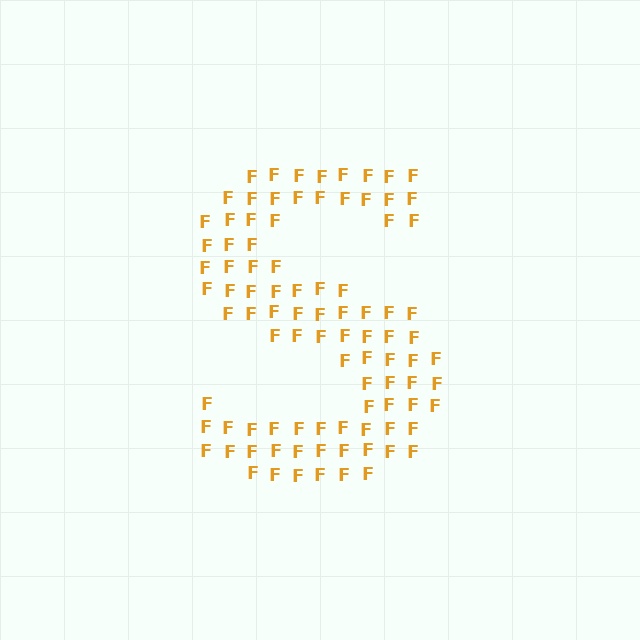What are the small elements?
The small elements are letter F's.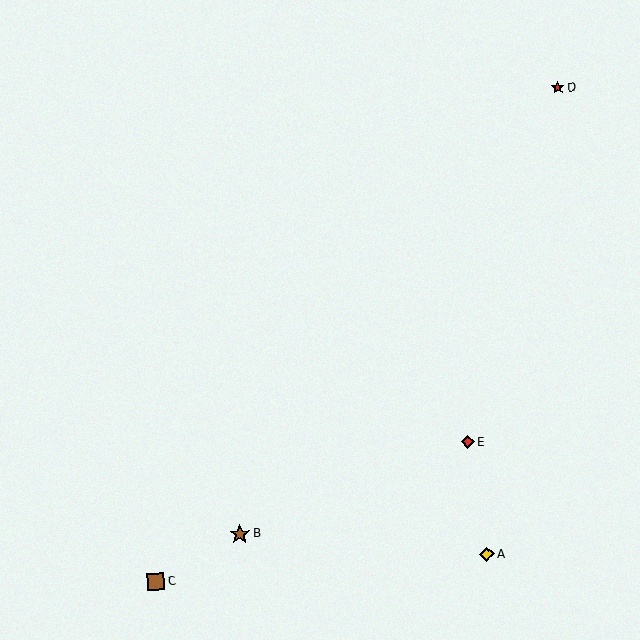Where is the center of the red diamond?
The center of the red diamond is at (468, 442).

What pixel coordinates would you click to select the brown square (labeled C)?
Click at (156, 581) to select the brown square C.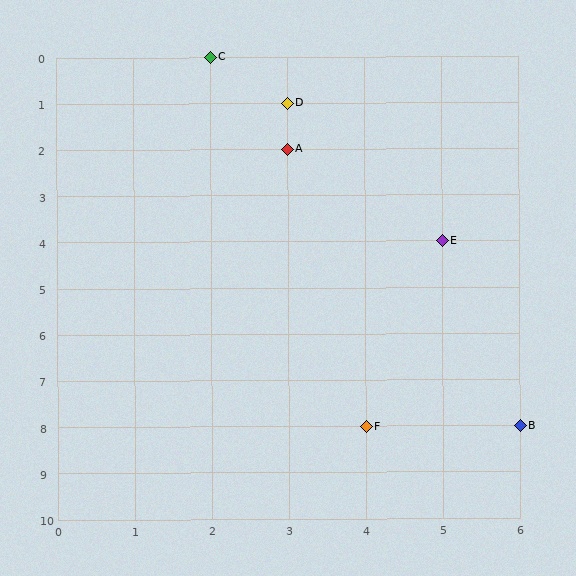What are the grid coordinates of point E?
Point E is at grid coordinates (5, 4).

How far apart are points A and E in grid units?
Points A and E are 2 columns and 2 rows apart (about 2.8 grid units diagonally).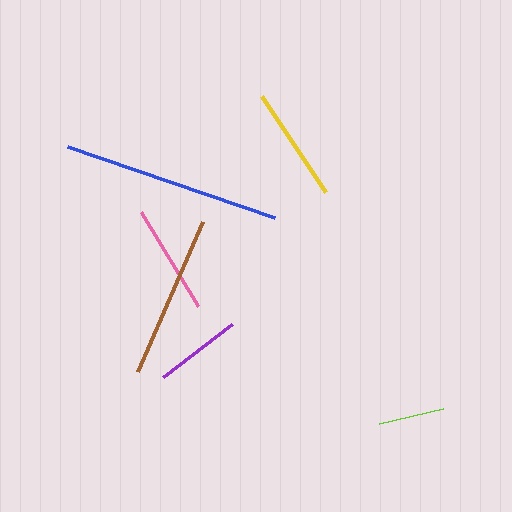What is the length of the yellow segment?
The yellow segment is approximately 116 pixels long.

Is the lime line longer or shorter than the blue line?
The blue line is longer than the lime line.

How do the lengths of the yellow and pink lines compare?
The yellow and pink lines are approximately the same length.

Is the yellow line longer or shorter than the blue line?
The blue line is longer than the yellow line.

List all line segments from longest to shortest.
From longest to shortest: blue, brown, yellow, pink, purple, lime.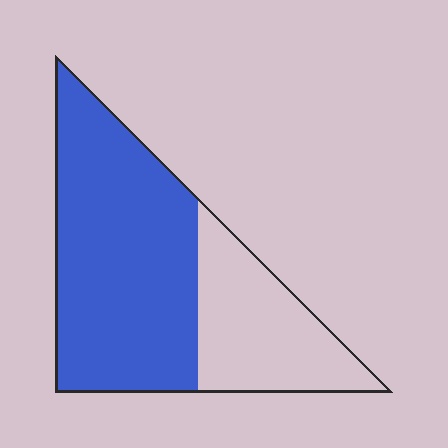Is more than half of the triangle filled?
Yes.